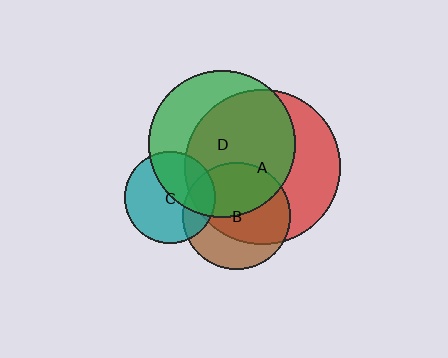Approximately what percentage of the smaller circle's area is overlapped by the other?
Approximately 65%.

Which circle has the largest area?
Circle A (red).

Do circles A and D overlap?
Yes.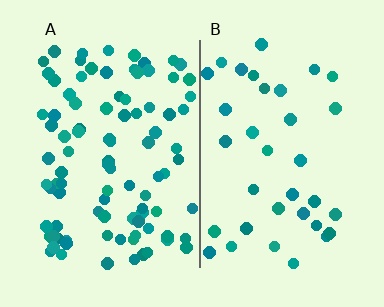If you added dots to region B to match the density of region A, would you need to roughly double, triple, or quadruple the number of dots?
Approximately triple.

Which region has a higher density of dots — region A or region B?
A (the left).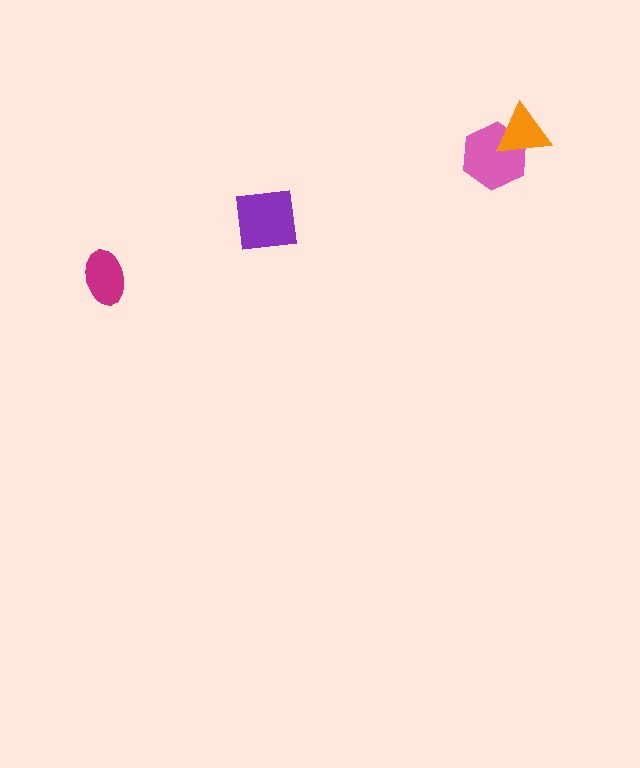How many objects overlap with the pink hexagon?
1 object overlaps with the pink hexagon.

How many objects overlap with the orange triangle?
1 object overlaps with the orange triangle.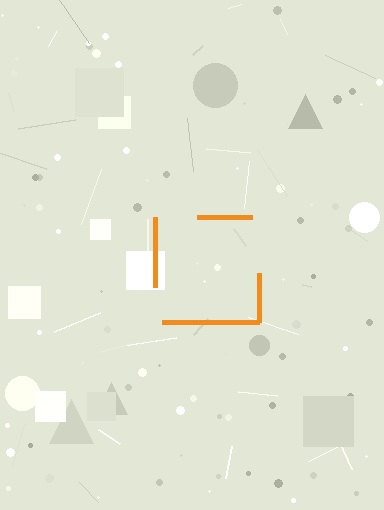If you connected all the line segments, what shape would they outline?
They would outline a square.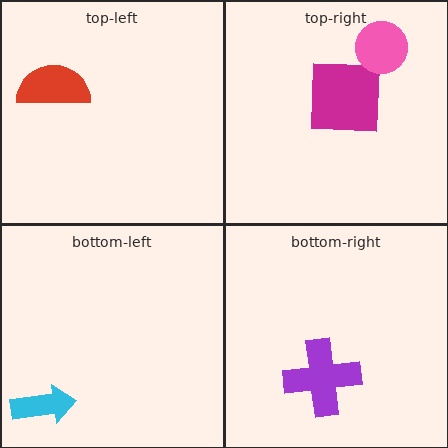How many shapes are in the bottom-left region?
1.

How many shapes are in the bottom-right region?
1.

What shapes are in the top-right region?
The magenta square, the pink circle.